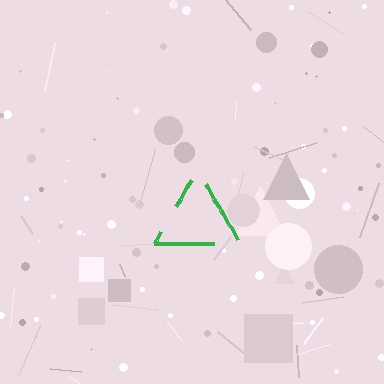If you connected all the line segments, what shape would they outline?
They would outline a triangle.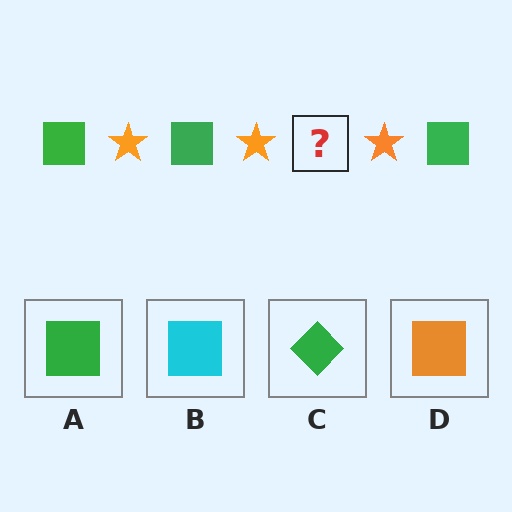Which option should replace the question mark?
Option A.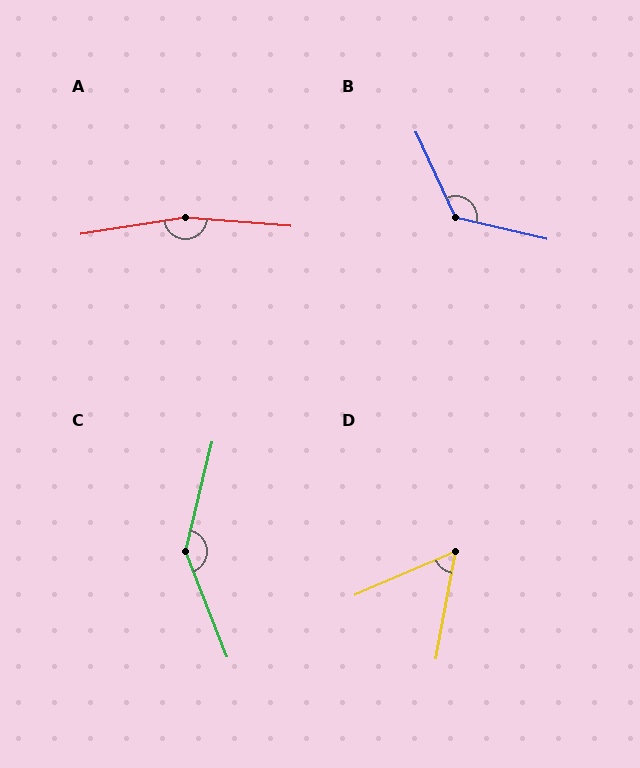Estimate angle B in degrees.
Approximately 128 degrees.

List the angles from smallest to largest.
D (56°), B (128°), C (145°), A (166°).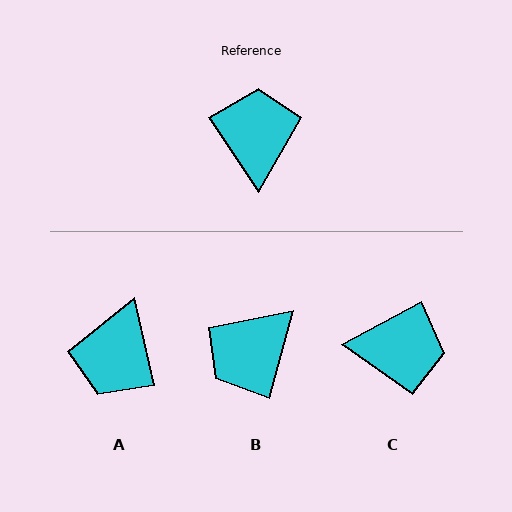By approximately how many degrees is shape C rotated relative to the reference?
Approximately 96 degrees clockwise.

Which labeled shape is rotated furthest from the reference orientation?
A, about 159 degrees away.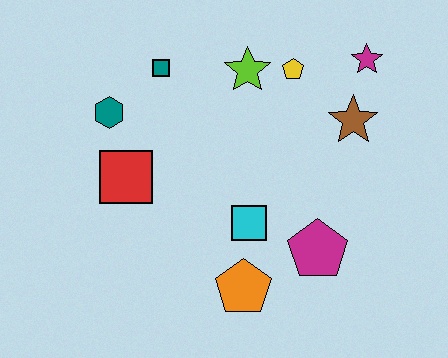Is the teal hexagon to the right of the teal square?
No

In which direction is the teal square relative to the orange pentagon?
The teal square is above the orange pentagon.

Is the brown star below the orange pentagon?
No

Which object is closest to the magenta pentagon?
The cyan square is closest to the magenta pentagon.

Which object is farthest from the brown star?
The teal hexagon is farthest from the brown star.